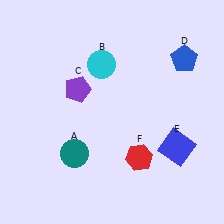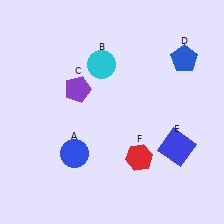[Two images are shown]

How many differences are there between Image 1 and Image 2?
There is 1 difference between the two images.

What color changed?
The circle (A) changed from teal in Image 1 to blue in Image 2.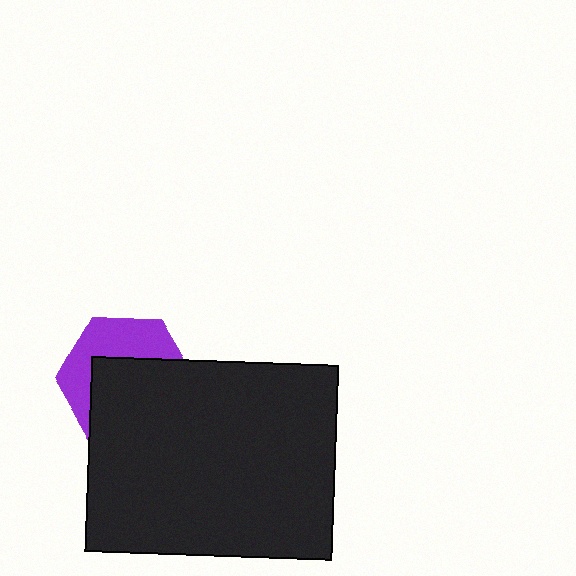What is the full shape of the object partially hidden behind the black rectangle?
The partially hidden object is a purple hexagon.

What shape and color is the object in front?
The object in front is a black rectangle.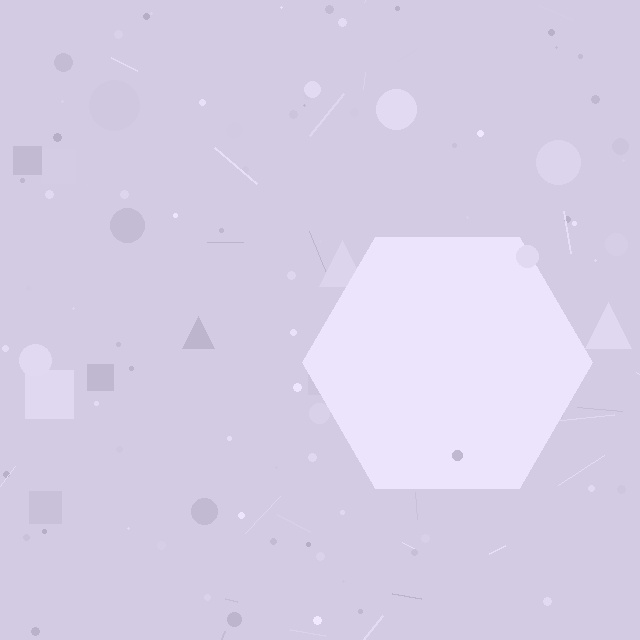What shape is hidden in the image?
A hexagon is hidden in the image.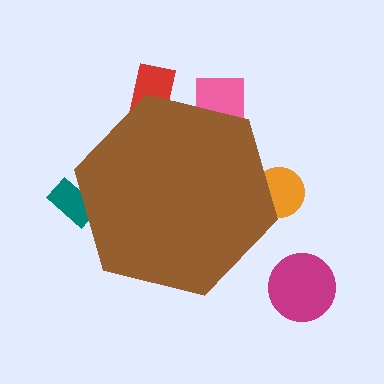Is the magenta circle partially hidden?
No, the magenta circle is fully visible.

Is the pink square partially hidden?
Yes, the pink square is partially hidden behind the brown hexagon.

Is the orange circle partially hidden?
Yes, the orange circle is partially hidden behind the brown hexagon.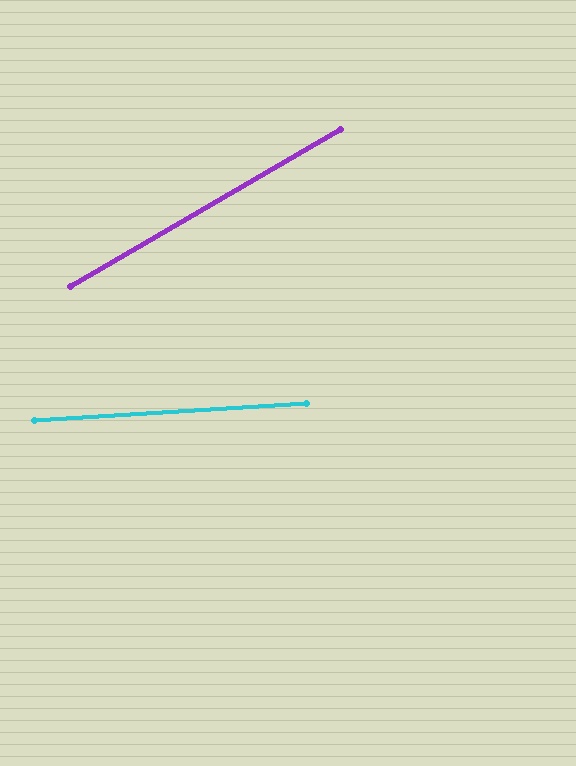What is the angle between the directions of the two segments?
Approximately 27 degrees.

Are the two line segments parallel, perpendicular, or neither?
Neither parallel nor perpendicular — they differ by about 27°.